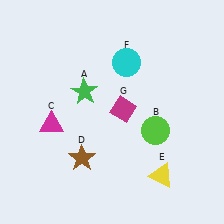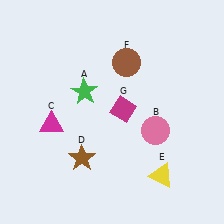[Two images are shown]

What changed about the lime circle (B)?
In Image 1, B is lime. In Image 2, it changed to pink.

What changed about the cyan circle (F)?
In Image 1, F is cyan. In Image 2, it changed to brown.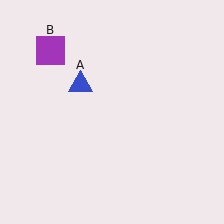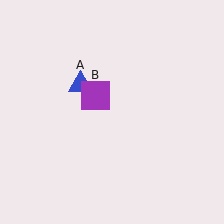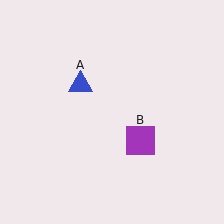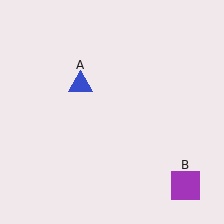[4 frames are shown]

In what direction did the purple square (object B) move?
The purple square (object B) moved down and to the right.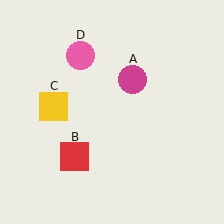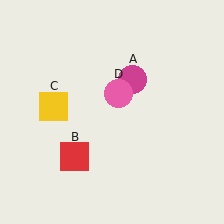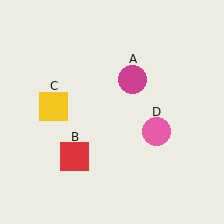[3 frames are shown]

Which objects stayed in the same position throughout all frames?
Magenta circle (object A) and red square (object B) and yellow square (object C) remained stationary.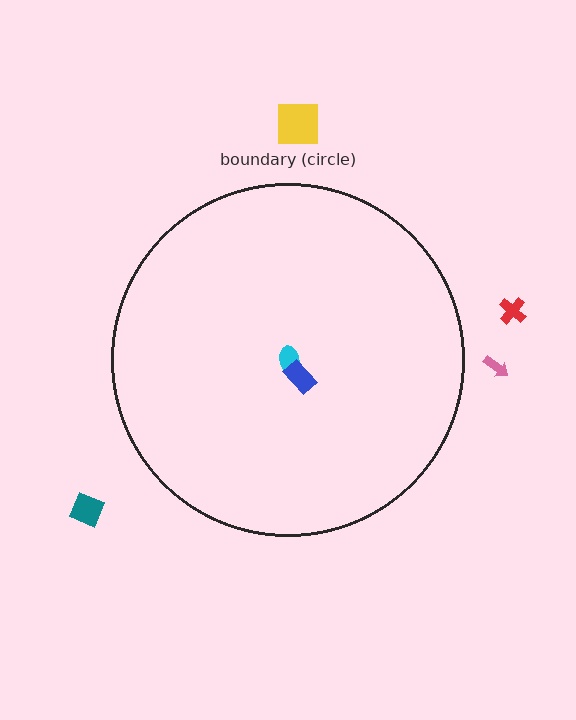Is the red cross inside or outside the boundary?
Outside.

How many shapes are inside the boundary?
2 inside, 4 outside.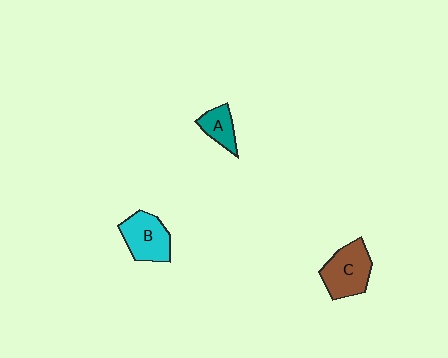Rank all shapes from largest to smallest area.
From largest to smallest: C (brown), B (cyan), A (teal).